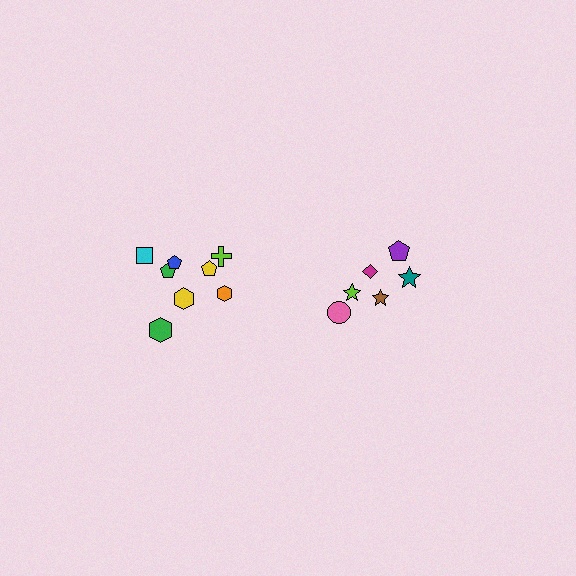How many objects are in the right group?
There are 6 objects.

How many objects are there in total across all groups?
There are 14 objects.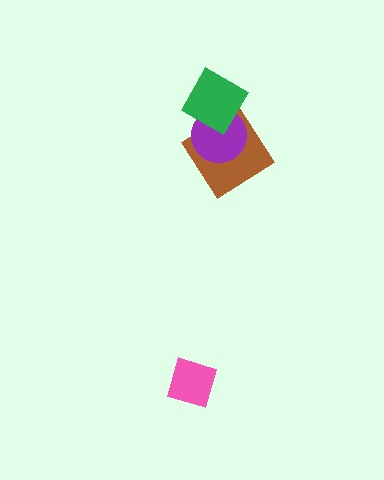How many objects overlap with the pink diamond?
0 objects overlap with the pink diamond.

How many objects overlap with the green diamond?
2 objects overlap with the green diamond.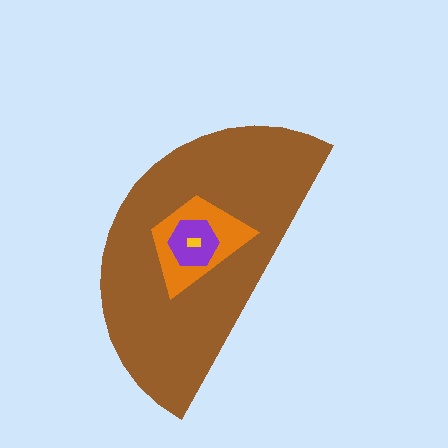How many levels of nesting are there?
4.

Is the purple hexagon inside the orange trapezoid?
Yes.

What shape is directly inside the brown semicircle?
The orange trapezoid.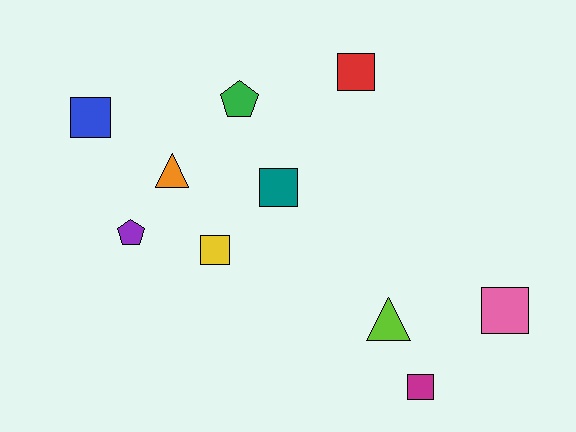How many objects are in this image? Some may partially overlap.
There are 10 objects.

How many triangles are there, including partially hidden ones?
There are 2 triangles.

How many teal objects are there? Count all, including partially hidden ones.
There is 1 teal object.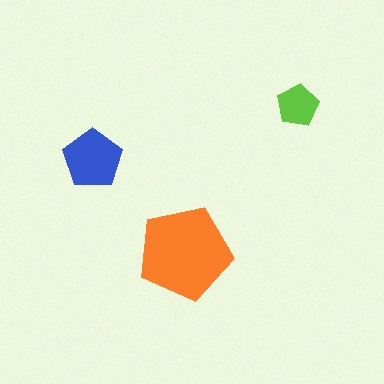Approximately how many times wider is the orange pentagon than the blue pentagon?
About 1.5 times wider.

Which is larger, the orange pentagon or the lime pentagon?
The orange one.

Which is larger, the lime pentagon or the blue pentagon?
The blue one.